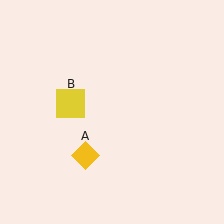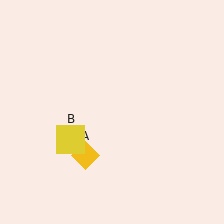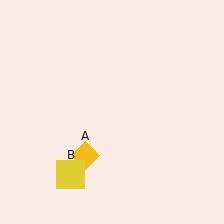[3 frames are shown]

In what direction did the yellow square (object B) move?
The yellow square (object B) moved down.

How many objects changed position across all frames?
1 object changed position: yellow square (object B).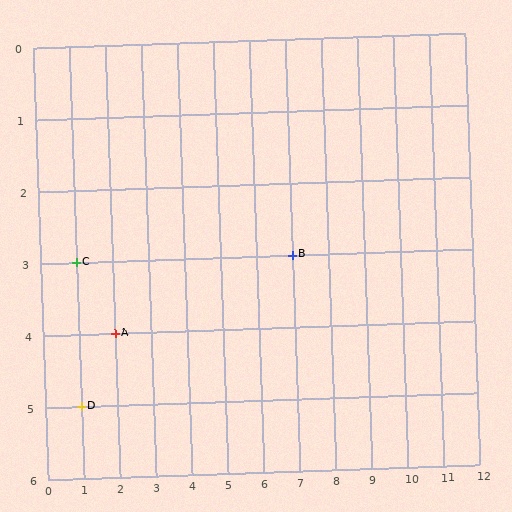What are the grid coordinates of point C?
Point C is at grid coordinates (1, 3).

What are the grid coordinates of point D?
Point D is at grid coordinates (1, 5).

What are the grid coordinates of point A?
Point A is at grid coordinates (2, 4).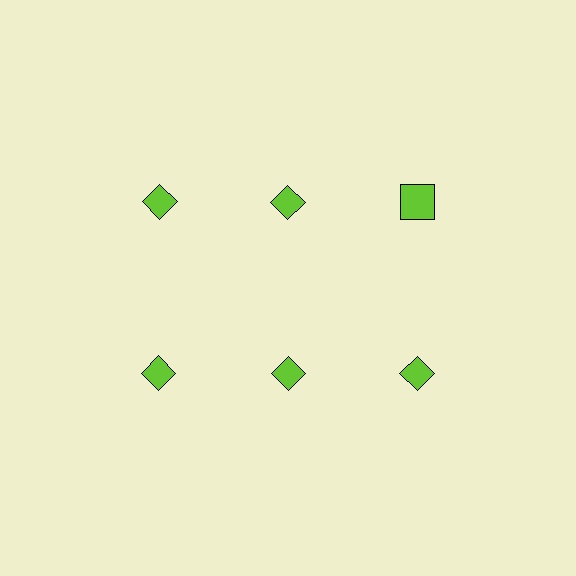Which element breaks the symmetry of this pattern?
The lime square in the top row, center column breaks the symmetry. All other shapes are lime diamonds.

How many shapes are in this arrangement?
There are 6 shapes arranged in a grid pattern.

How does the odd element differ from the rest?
It has a different shape: square instead of diamond.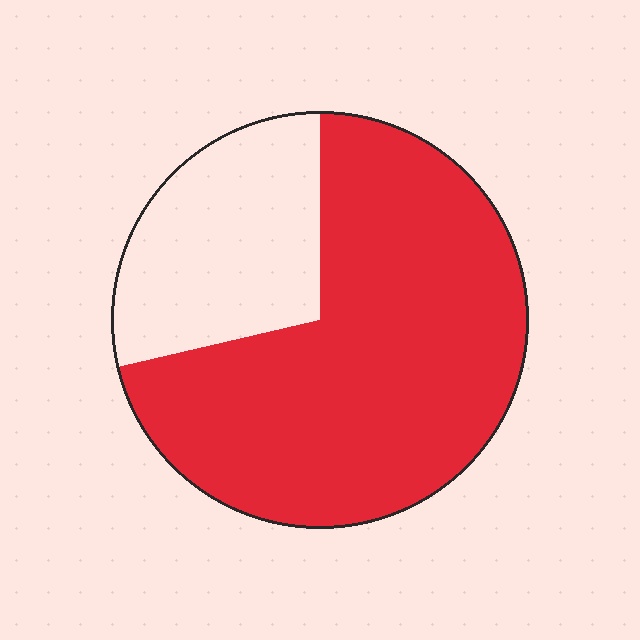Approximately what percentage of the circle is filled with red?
Approximately 70%.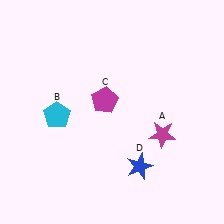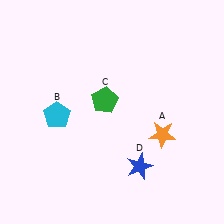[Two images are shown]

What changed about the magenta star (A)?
In Image 1, A is magenta. In Image 2, it changed to orange.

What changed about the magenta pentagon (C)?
In Image 1, C is magenta. In Image 2, it changed to green.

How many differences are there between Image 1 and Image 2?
There are 2 differences between the two images.